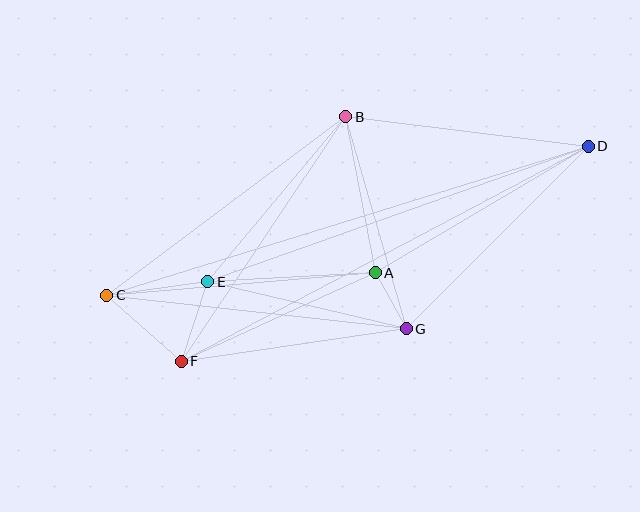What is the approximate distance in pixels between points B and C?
The distance between B and C is approximately 298 pixels.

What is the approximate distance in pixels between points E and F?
The distance between E and F is approximately 84 pixels.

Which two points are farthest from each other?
Points C and D are farthest from each other.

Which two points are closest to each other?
Points A and G are closest to each other.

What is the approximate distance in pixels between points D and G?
The distance between D and G is approximately 258 pixels.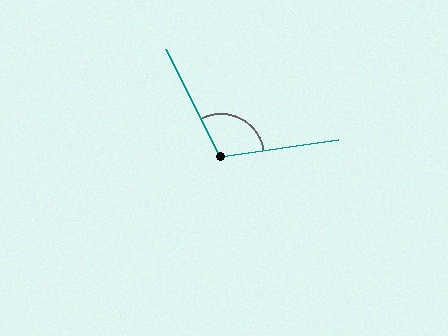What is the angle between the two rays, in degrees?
Approximately 108 degrees.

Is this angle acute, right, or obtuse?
It is obtuse.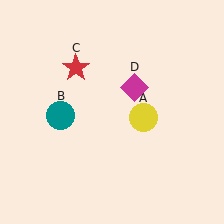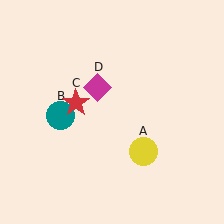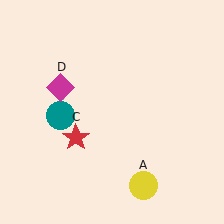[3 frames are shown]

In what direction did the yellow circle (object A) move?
The yellow circle (object A) moved down.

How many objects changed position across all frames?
3 objects changed position: yellow circle (object A), red star (object C), magenta diamond (object D).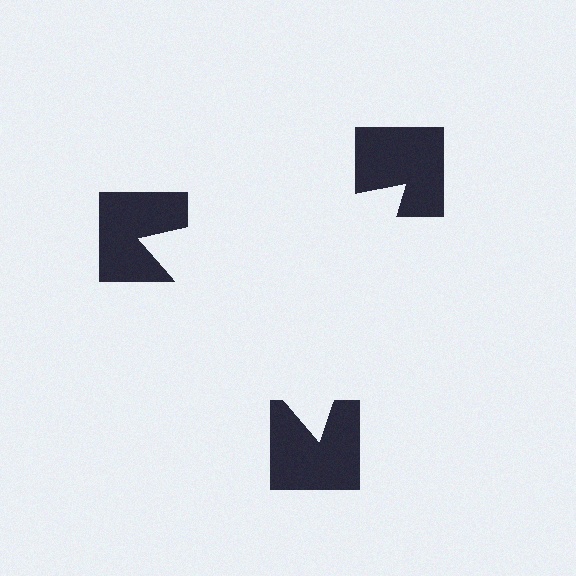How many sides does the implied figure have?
3 sides.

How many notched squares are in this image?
There are 3 — one at each vertex of the illusory triangle.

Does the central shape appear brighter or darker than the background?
It typically appears slightly brighter than the background, even though no actual brightness change is drawn.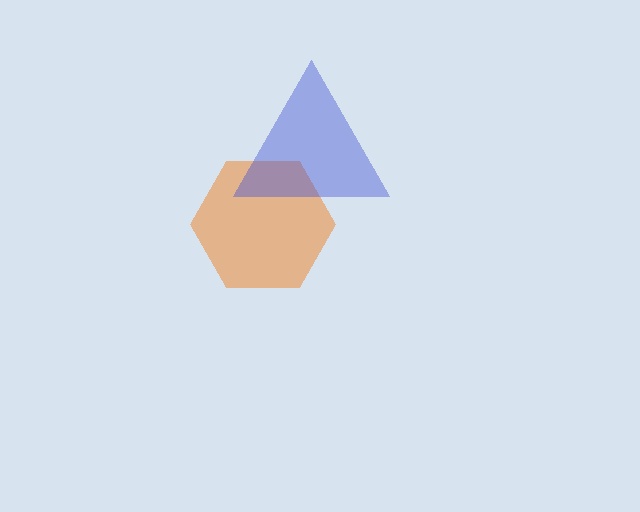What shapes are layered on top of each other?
The layered shapes are: an orange hexagon, a blue triangle.